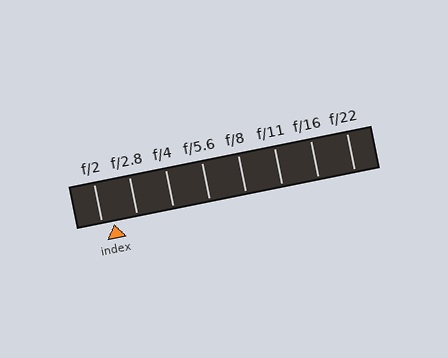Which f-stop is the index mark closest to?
The index mark is closest to f/2.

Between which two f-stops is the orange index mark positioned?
The index mark is between f/2 and f/2.8.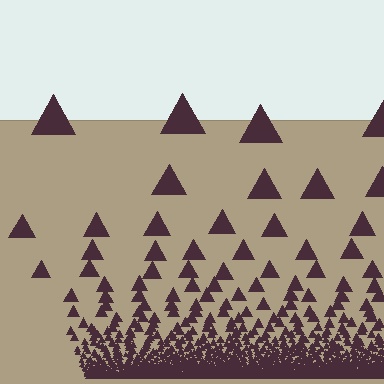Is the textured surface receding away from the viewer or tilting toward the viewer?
The surface appears to tilt toward the viewer. Texture elements get larger and sparser toward the top.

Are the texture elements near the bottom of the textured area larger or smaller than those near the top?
Smaller. The gradient is inverted — elements near the bottom are smaller and denser.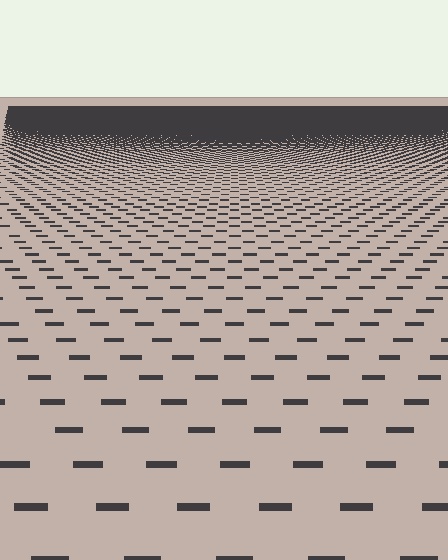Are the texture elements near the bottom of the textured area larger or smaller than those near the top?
Larger. Near the bottom, elements are closer to the viewer and appear at a bigger on-screen size.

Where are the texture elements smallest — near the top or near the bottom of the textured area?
Near the top.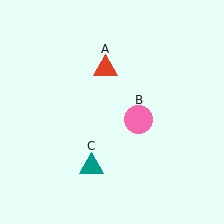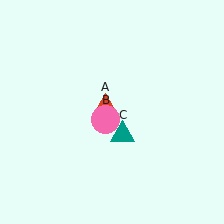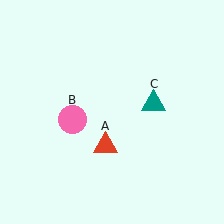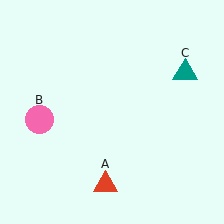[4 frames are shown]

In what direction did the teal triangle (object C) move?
The teal triangle (object C) moved up and to the right.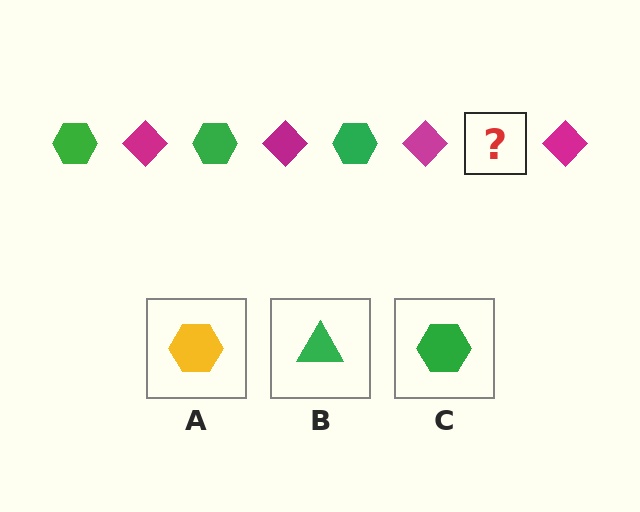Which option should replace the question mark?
Option C.